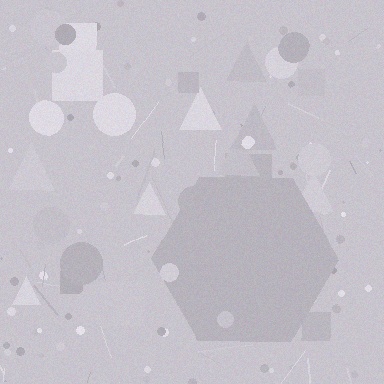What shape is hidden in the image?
A hexagon is hidden in the image.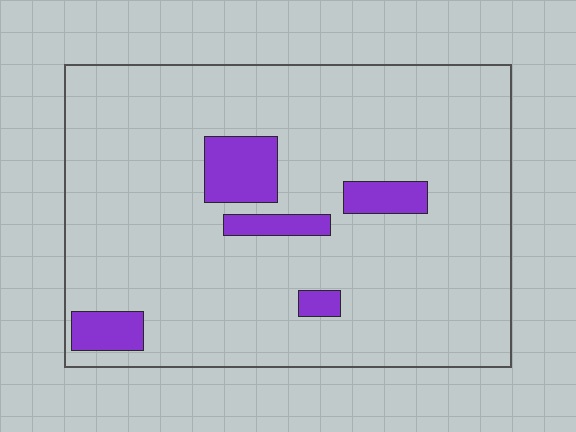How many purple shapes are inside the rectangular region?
5.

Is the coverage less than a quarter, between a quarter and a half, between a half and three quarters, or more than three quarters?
Less than a quarter.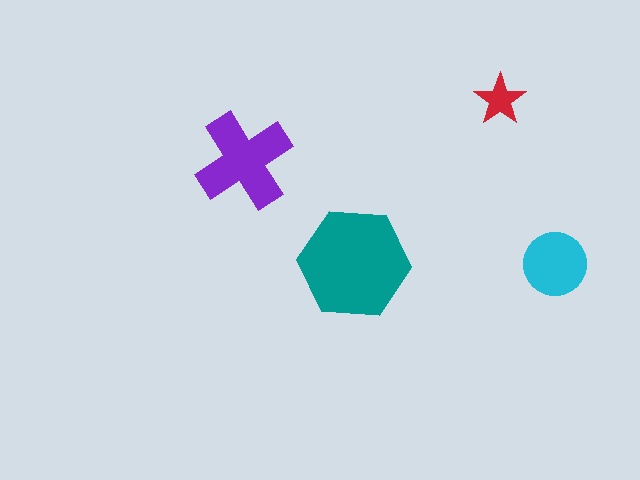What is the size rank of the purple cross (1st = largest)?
2nd.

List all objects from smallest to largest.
The red star, the cyan circle, the purple cross, the teal hexagon.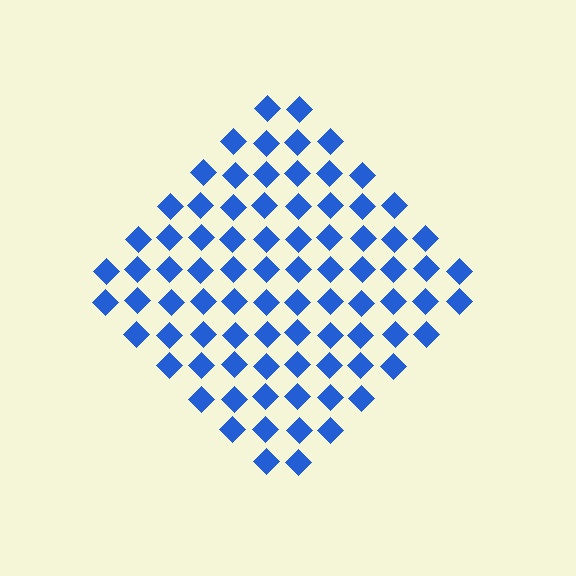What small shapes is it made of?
It is made of small diamonds.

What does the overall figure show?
The overall figure shows a diamond.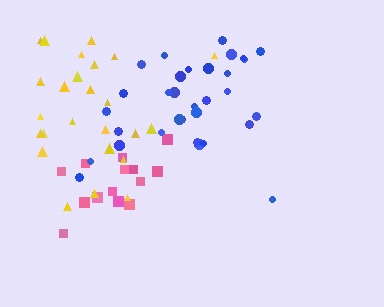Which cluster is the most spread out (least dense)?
Yellow.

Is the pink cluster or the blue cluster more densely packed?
Blue.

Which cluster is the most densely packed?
Blue.